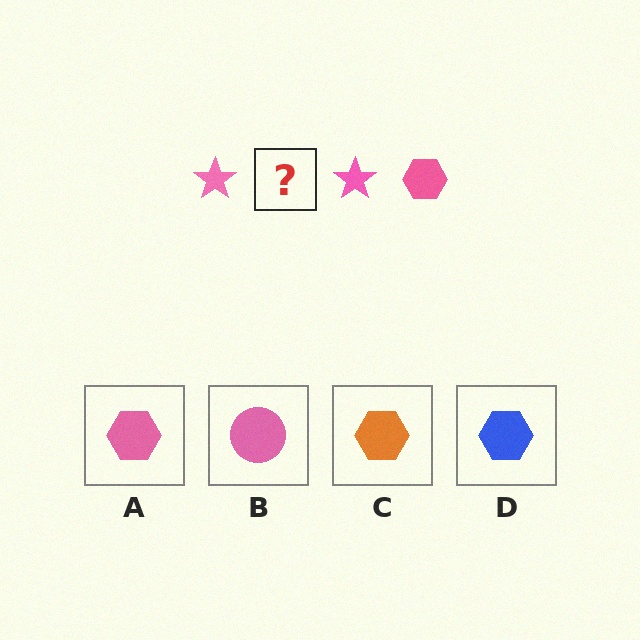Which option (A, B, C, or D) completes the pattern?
A.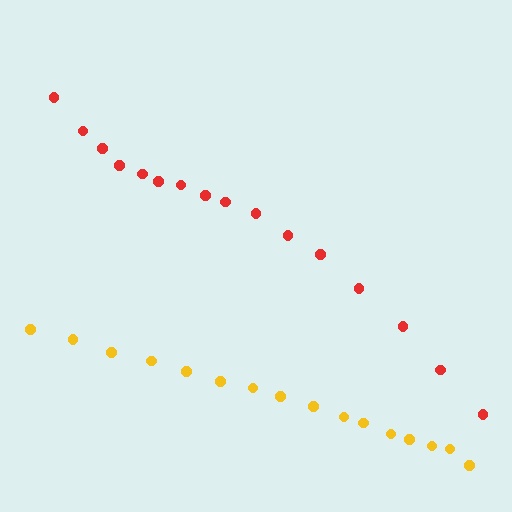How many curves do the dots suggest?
There are 2 distinct paths.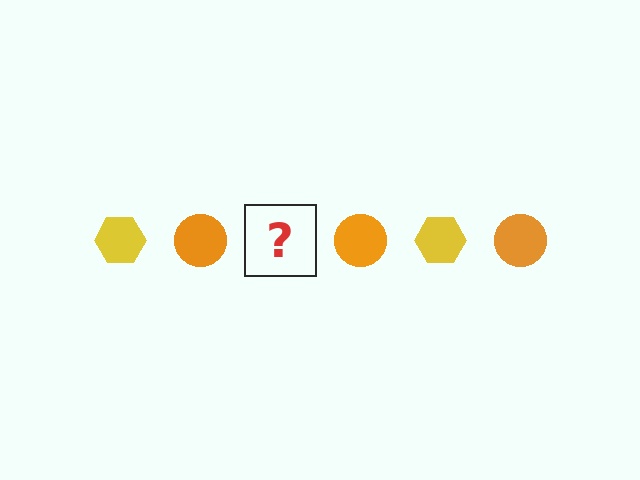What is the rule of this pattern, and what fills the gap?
The rule is that the pattern alternates between yellow hexagon and orange circle. The gap should be filled with a yellow hexagon.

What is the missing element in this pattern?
The missing element is a yellow hexagon.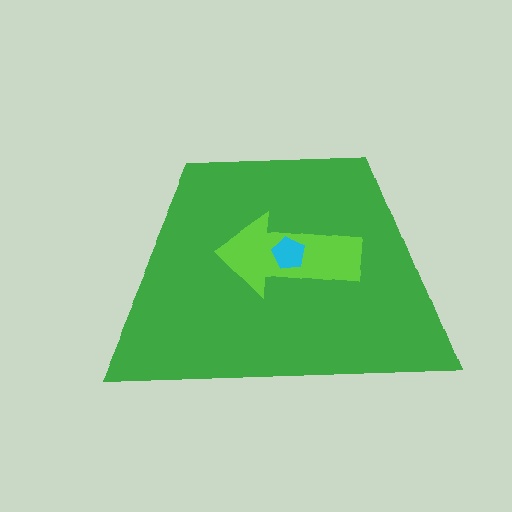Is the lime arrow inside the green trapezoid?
Yes.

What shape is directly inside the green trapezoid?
The lime arrow.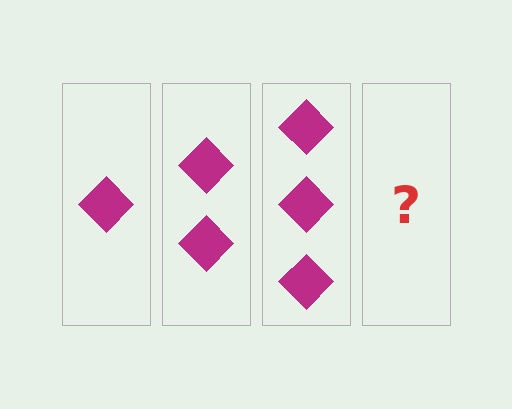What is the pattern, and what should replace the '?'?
The pattern is that each step adds one more diamond. The '?' should be 4 diamonds.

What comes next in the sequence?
The next element should be 4 diamonds.